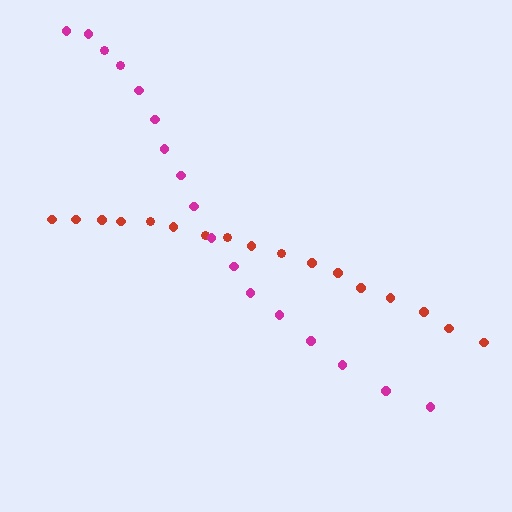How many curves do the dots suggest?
There are 2 distinct paths.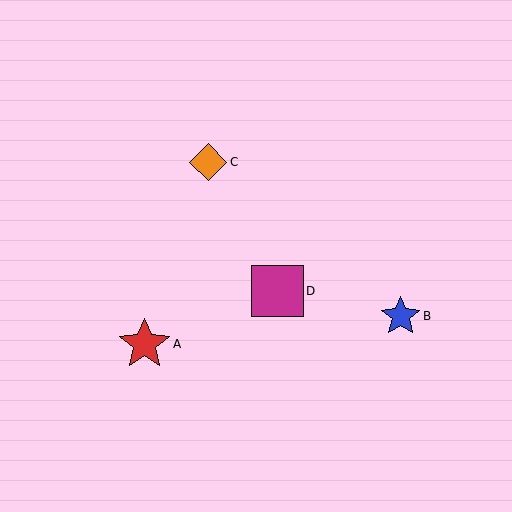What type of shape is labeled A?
Shape A is a red star.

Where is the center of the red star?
The center of the red star is at (144, 344).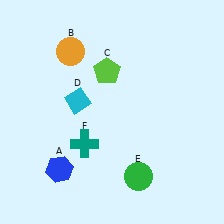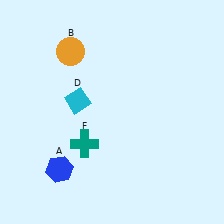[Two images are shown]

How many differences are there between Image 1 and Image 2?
There are 2 differences between the two images.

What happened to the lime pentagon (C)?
The lime pentagon (C) was removed in Image 2. It was in the top-left area of Image 1.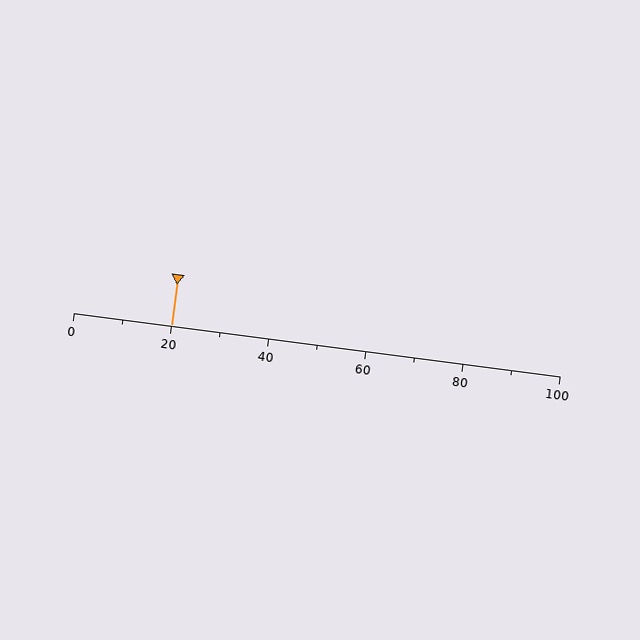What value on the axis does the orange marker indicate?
The marker indicates approximately 20.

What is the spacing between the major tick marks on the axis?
The major ticks are spaced 20 apart.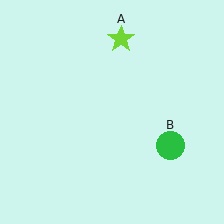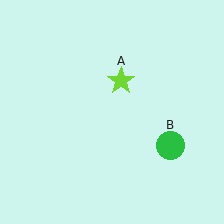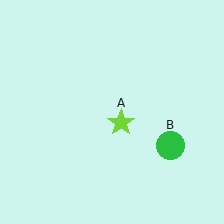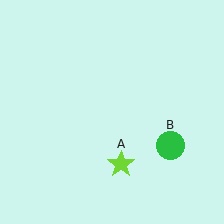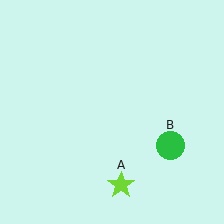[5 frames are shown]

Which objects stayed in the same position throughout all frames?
Green circle (object B) remained stationary.